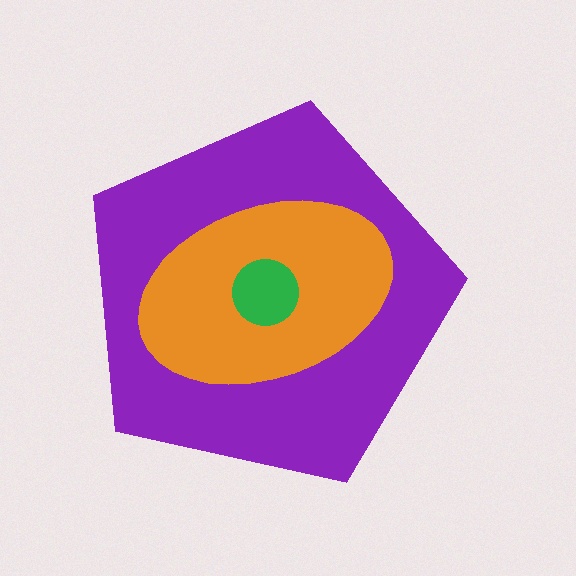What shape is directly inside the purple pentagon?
The orange ellipse.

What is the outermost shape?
The purple pentagon.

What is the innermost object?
The green circle.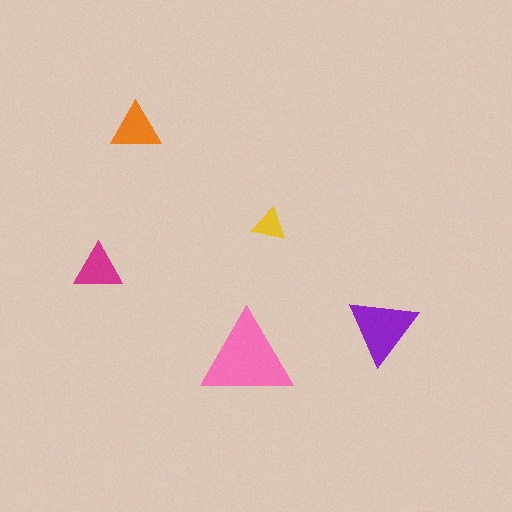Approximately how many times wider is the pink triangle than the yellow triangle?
About 2.5 times wider.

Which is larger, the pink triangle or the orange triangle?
The pink one.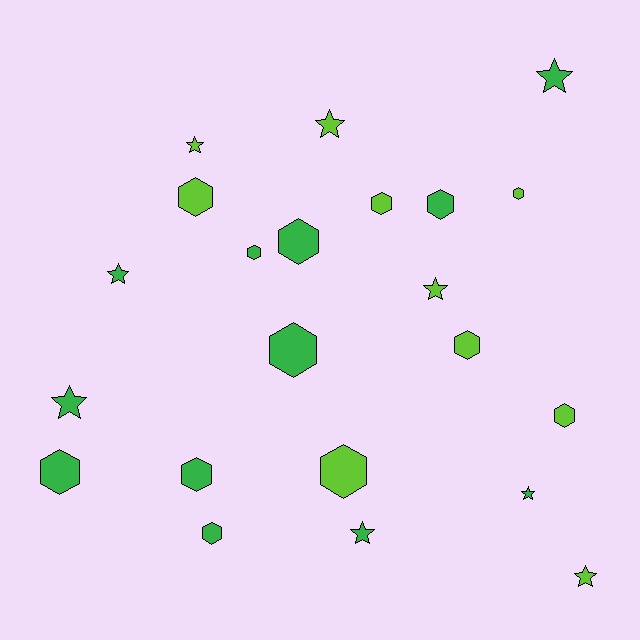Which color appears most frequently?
Green, with 12 objects.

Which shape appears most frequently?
Hexagon, with 13 objects.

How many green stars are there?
There are 5 green stars.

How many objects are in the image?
There are 22 objects.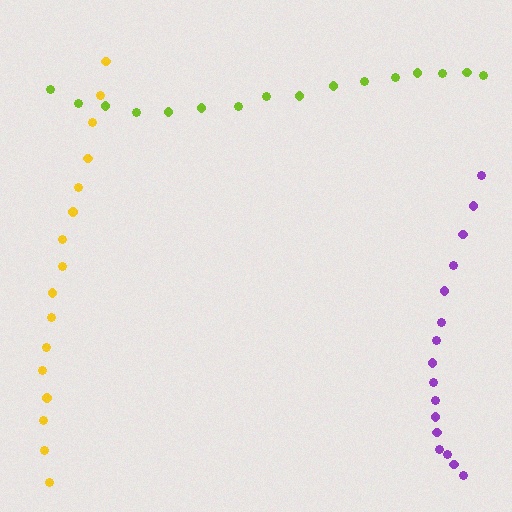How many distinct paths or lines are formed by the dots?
There are 3 distinct paths.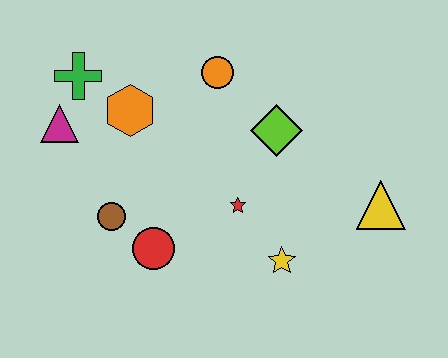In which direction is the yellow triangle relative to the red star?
The yellow triangle is to the right of the red star.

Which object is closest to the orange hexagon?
The green cross is closest to the orange hexagon.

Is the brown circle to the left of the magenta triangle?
No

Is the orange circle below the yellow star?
No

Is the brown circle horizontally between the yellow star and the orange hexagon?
No